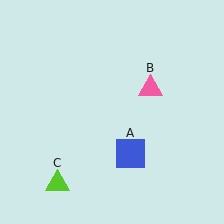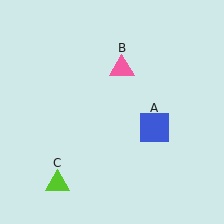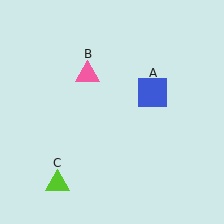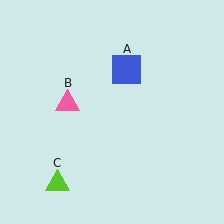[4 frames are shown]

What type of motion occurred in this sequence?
The blue square (object A), pink triangle (object B) rotated counterclockwise around the center of the scene.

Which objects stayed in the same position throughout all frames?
Lime triangle (object C) remained stationary.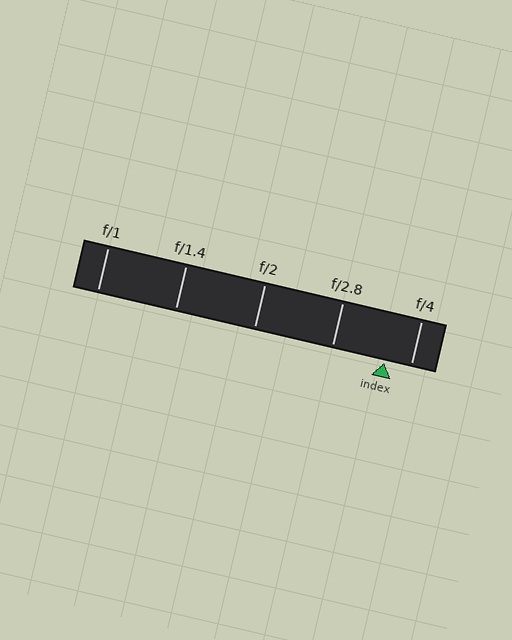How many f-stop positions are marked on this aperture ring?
There are 5 f-stop positions marked.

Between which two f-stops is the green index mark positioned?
The index mark is between f/2.8 and f/4.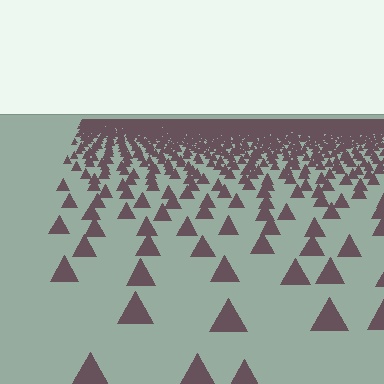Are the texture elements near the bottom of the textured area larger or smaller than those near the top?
Larger. Near the bottom, elements are closer to the viewer and appear at a bigger on-screen size.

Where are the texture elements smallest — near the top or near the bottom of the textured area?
Near the top.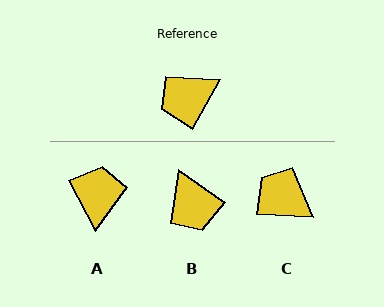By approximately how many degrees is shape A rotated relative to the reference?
Approximately 123 degrees clockwise.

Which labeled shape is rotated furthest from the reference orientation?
A, about 123 degrees away.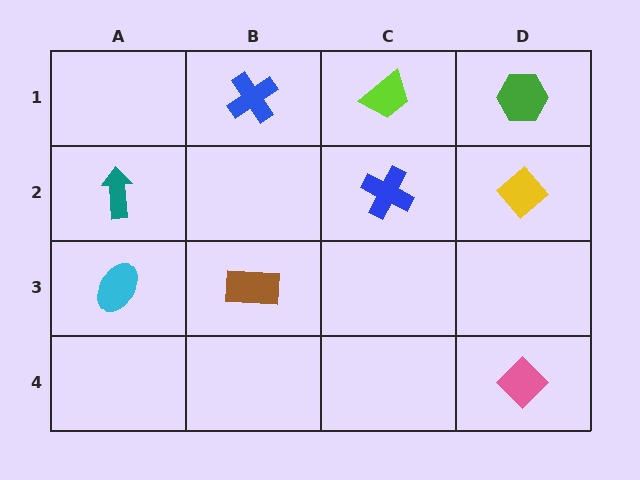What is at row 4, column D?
A pink diamond.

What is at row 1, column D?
A green hexagon.